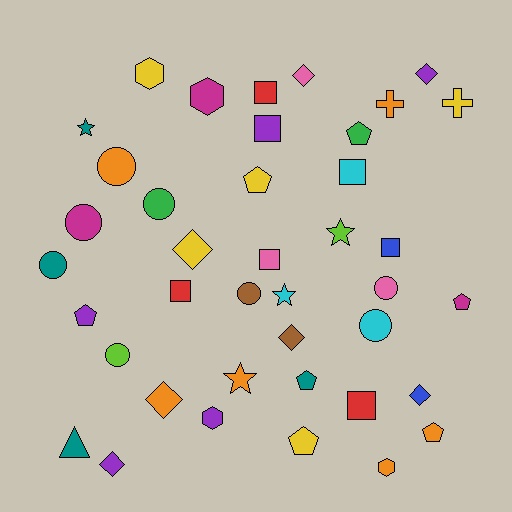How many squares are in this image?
There are 7 squares.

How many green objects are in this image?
There are 2 green objects.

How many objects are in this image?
There are 40 objects.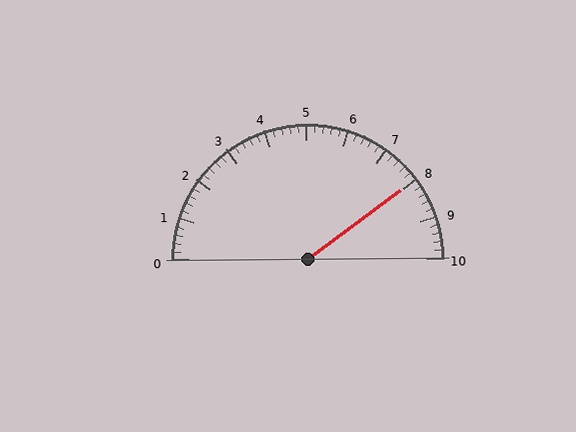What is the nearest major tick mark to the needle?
The nearest major tick mark is 8.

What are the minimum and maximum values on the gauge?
The gauge ranges from 0 to 10.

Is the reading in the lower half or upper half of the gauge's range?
The reading is in the upper half of the range (0 to 10).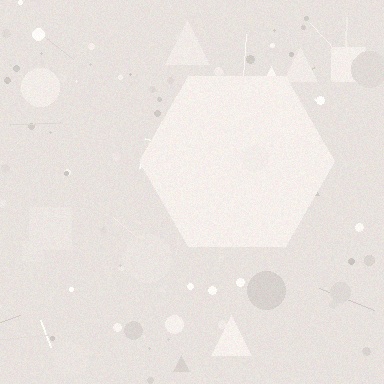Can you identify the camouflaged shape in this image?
The camouflaged shape is a hexagon.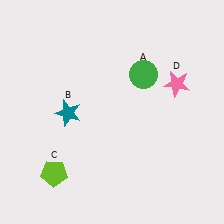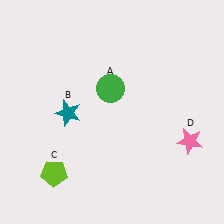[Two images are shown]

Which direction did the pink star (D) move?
The pink star (D) moved down.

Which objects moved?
The objects that moved are: the green circle (A), the pink star (D).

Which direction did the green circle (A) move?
The green circle (A) moved left.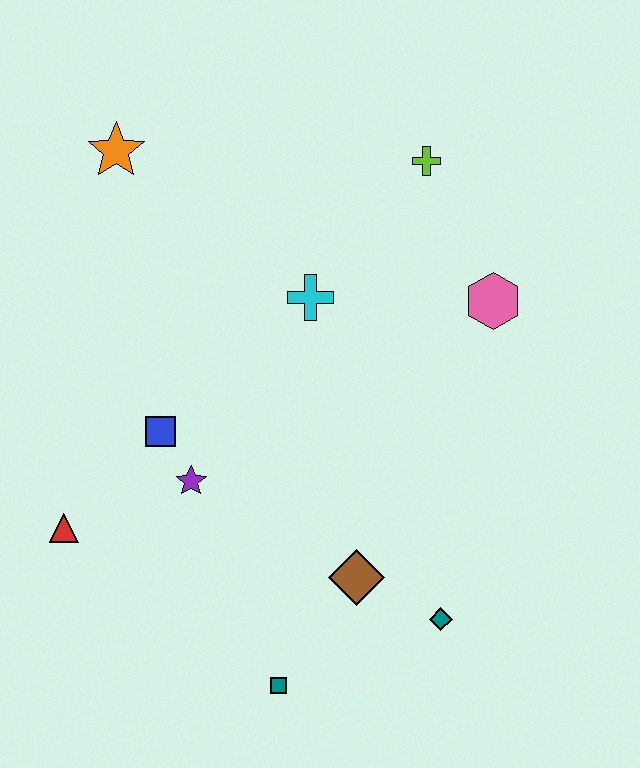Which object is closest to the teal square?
The brown diamond is closest to the teal square.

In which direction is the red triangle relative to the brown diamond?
The red triangle is to the left of the brown diamond.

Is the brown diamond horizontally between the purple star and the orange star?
No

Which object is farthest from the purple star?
The lime cross is farthest from the purple star.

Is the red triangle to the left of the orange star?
Yes